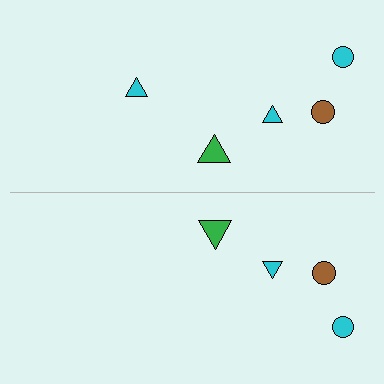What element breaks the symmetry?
A cyan triangle is missing from the bottom side.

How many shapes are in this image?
There are 9 shapes in this image.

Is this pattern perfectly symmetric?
No, the pattern is not perfectly symmetric. A cyan triangle is missing from the bottom side.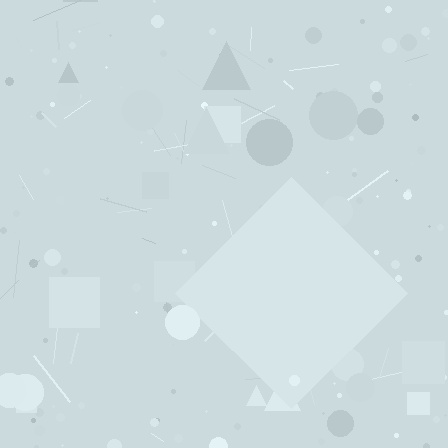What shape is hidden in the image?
A diamond is hidden in the image.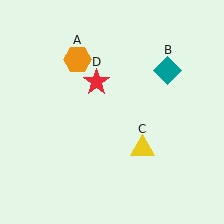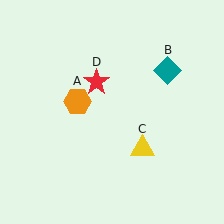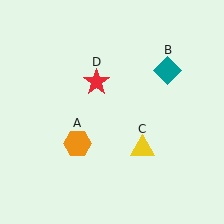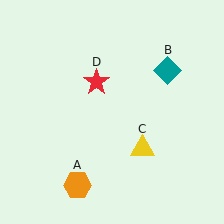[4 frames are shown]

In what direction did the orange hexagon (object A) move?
The orange hexagon (object A) moved down.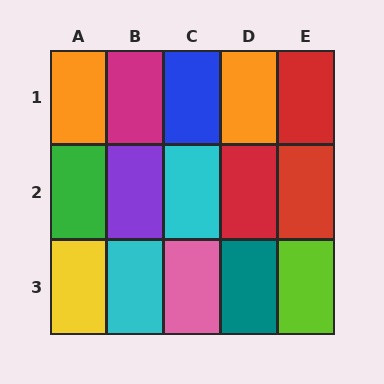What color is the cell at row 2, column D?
Red.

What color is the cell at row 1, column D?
Orange.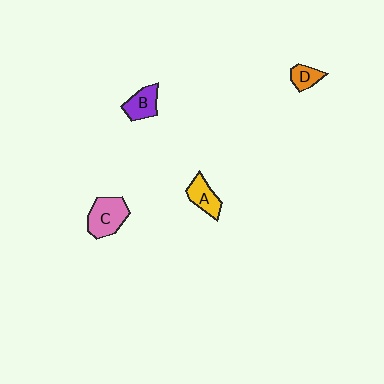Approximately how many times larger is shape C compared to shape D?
Approximately 2.1 times.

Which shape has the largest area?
Shape C (pink).